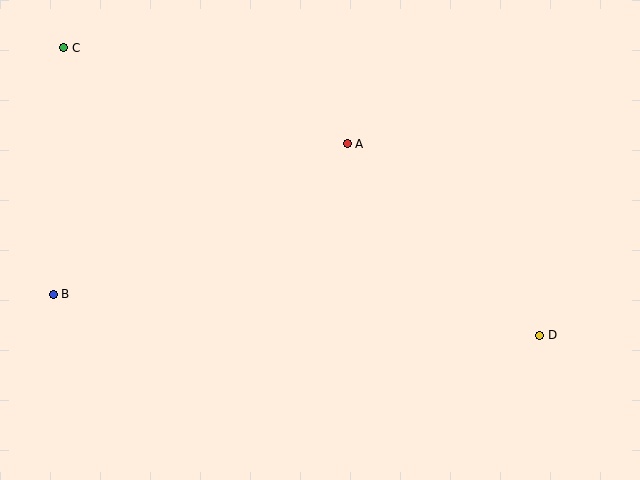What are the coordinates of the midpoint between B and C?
The midpoint between B and C is at (58, 171).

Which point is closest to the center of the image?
Point A at (347, 144) is closest to the center.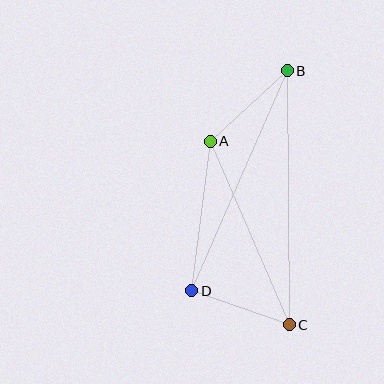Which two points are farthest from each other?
Points B and C are farthest from each other.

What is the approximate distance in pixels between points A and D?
The distance between A and D is approximately 151 pixels.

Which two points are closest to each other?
Points C and D are closest to each other.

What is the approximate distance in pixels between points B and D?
The distance between B and D is approximately 240 pixels.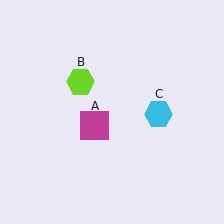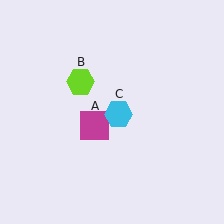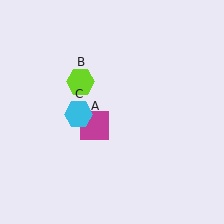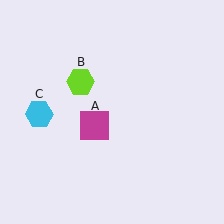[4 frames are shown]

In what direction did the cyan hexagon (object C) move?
The cyan hexagon (object C) moved left.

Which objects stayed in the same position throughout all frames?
Magenta square (object A) and lime hexagon (object B) remained stationary.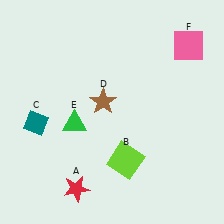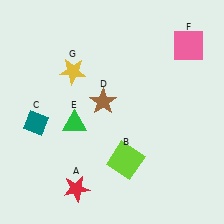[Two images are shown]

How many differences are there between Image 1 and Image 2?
There is 1 difference between the two images.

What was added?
A yellow star (G) was added in Image 2.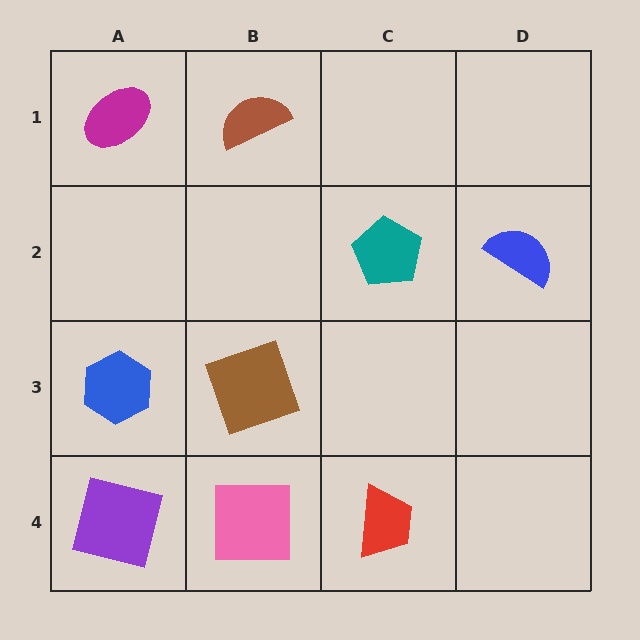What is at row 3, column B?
A brown square.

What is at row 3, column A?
A blue hexagon.